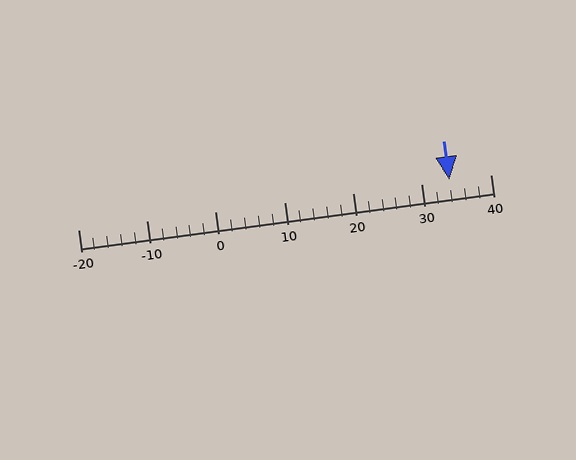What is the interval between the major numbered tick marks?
The major tick marks are spaced 10 units apart.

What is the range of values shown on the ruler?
The ruler shows values from -20 to 40.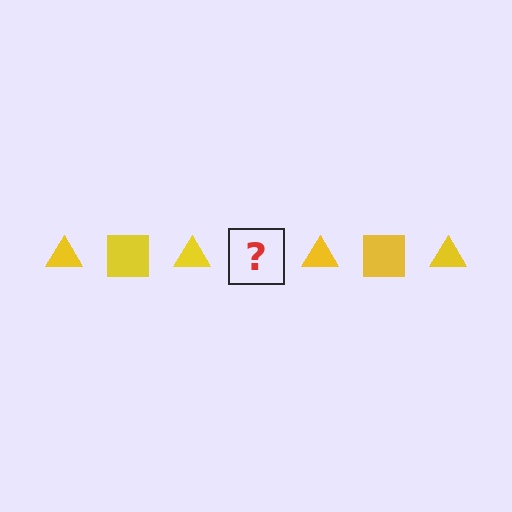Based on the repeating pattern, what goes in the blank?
The blank should be a yellow square.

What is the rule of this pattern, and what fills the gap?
The rule is that the pattern cycles through triangle, square shapes in yellow. The gap should be filled with a yellow square.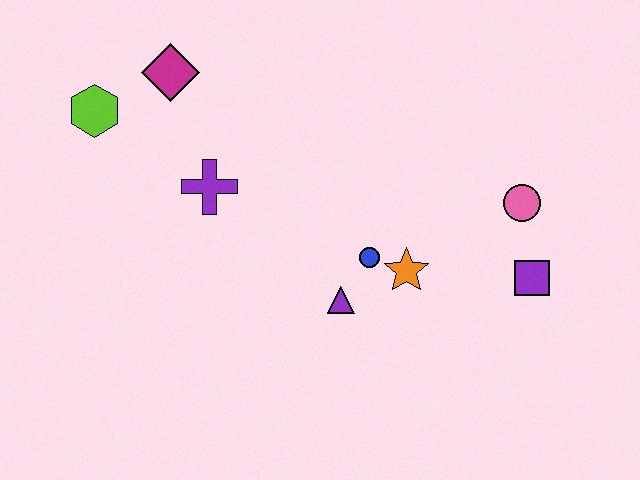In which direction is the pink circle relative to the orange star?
The pink circle is to the right of the orange star.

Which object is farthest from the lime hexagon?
The purple square is farthest from the lime hexagon.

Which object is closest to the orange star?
The blue circle is closest to the orange star.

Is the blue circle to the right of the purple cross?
Yes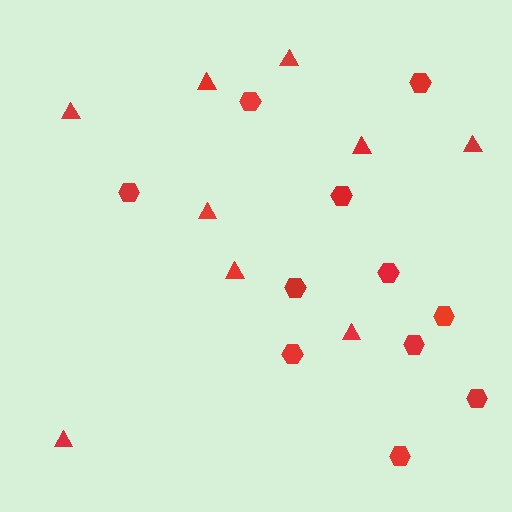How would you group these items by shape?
There are 2 groups: one group of hexagons (11) and one group of triangles (9).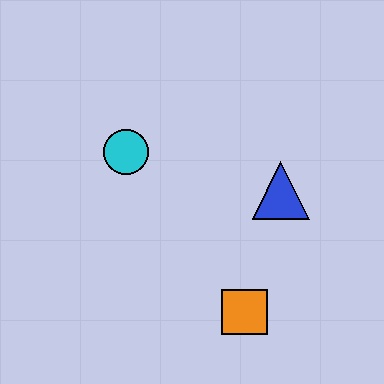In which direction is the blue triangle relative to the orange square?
The blue triangle is above the orange square.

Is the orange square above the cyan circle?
No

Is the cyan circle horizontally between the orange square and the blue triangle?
No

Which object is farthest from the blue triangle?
The cyan circle is farthest from the blue triangle.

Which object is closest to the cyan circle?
The blue triangle is closest to the cyan circle.